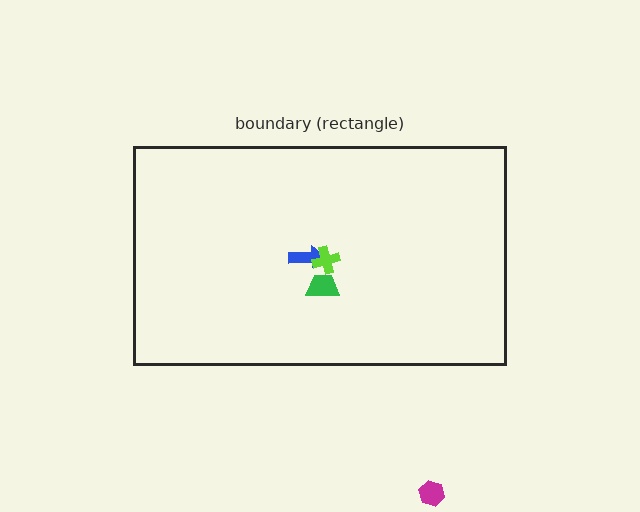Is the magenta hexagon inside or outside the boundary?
Outside.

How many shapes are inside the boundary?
3 inside, 1 outside.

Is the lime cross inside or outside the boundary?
Inside.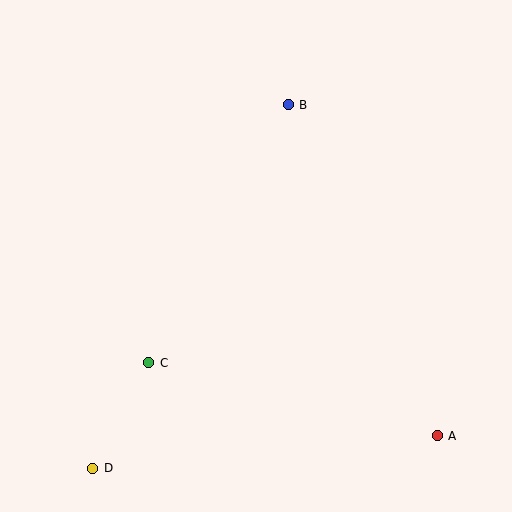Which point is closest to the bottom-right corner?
Point A is closest to the bottom-right corner.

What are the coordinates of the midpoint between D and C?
The midpoint between D and C is at (121, 415).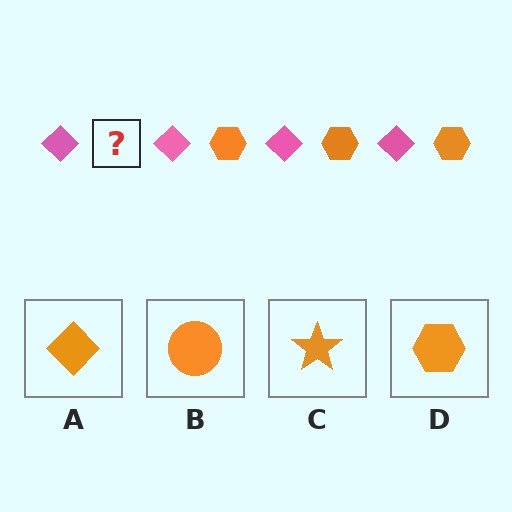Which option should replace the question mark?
Option D.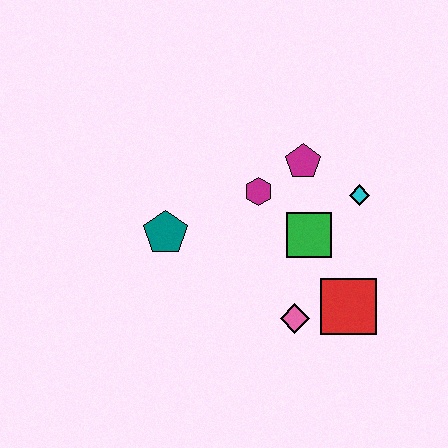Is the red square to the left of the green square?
No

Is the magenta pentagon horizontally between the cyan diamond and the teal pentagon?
Yes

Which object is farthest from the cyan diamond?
The teal pentagon is farthest from the cyan diamond.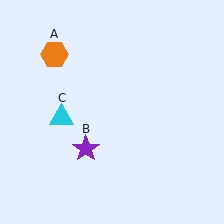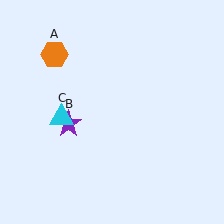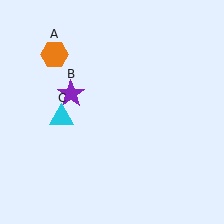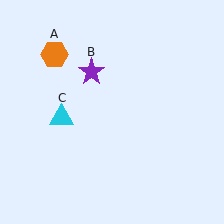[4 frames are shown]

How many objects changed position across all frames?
1 object changed position: purple star (object B).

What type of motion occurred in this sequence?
The purple star (object B) rotated clockwise around the center of the scene.